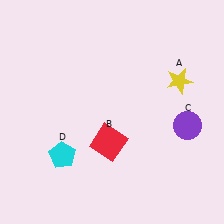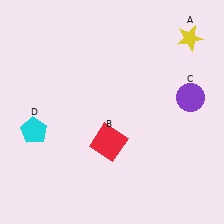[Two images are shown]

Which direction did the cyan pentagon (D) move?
The cyan pentagon (D) moved left.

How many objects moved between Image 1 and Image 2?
3 objects moved between the two images.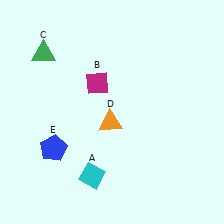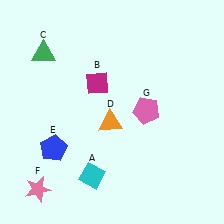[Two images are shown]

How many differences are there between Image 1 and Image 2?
There are 2 differences between the two images.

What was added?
A pink star (F), a pink pentagon (G) were added in Image 2.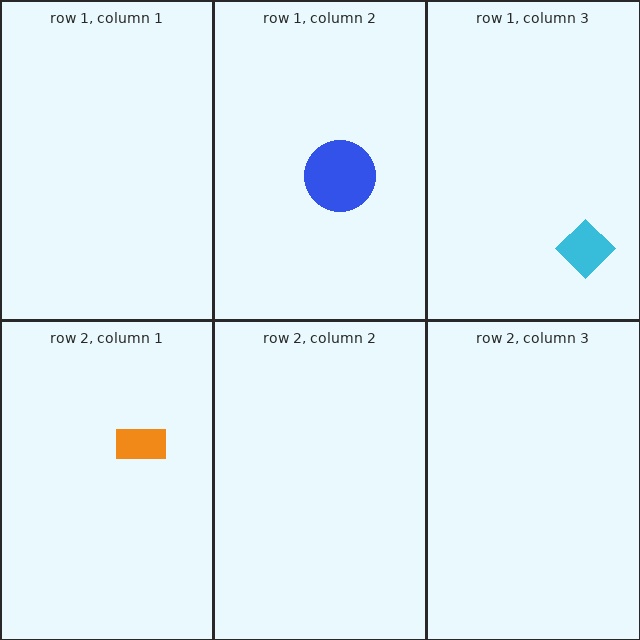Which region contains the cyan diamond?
The row 1, column 3 region.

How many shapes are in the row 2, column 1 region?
1.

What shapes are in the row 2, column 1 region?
The orange rectangle.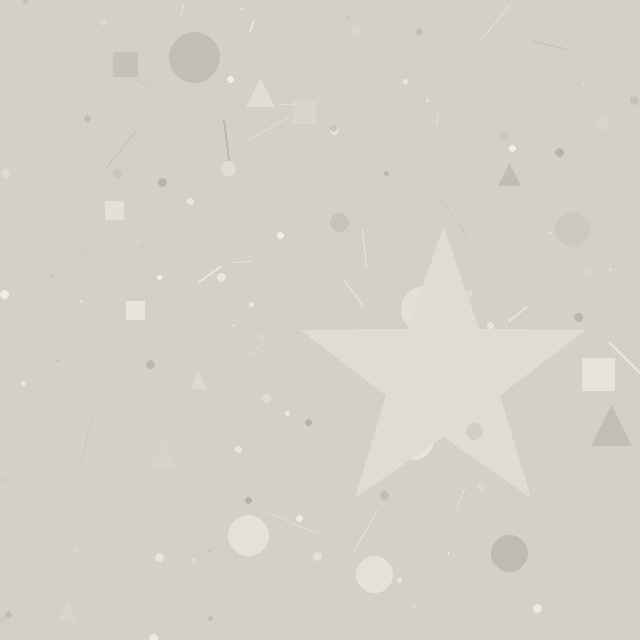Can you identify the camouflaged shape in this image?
The camouflaged shape is a star.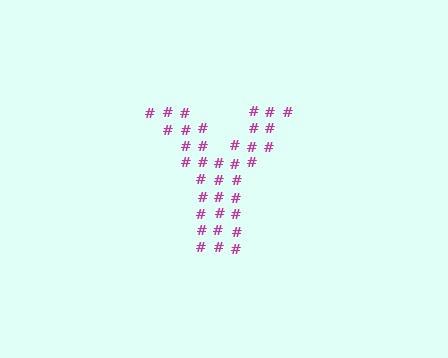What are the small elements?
The small elements are hash symbols.